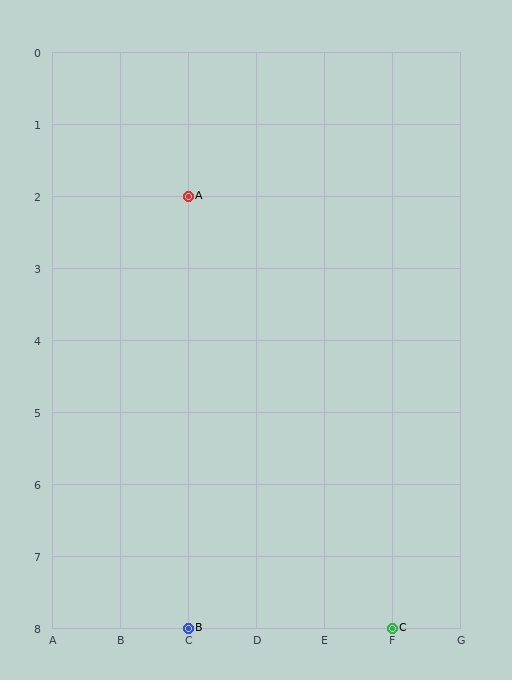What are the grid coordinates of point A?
Point A is at grid coordinates (C, 2).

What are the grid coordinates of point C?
Point C is at grid coordinates (F, 8).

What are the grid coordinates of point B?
Point B is at grid coordinates (C, 8).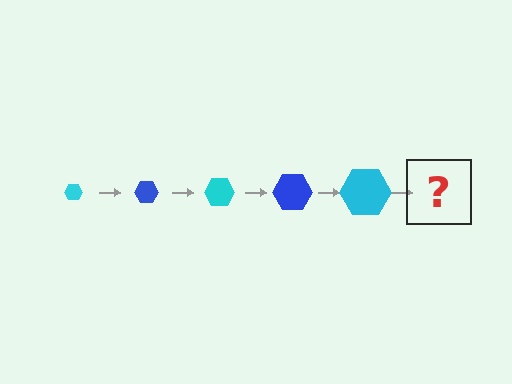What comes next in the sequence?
The next element should be a blue hexagon, larger than the previous one.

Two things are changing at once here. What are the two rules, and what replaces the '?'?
The two rules are that the hexagon grows larger each step and the color cycles through cyan and blue. The '?' should be a blue hexagon, larger than the previous one.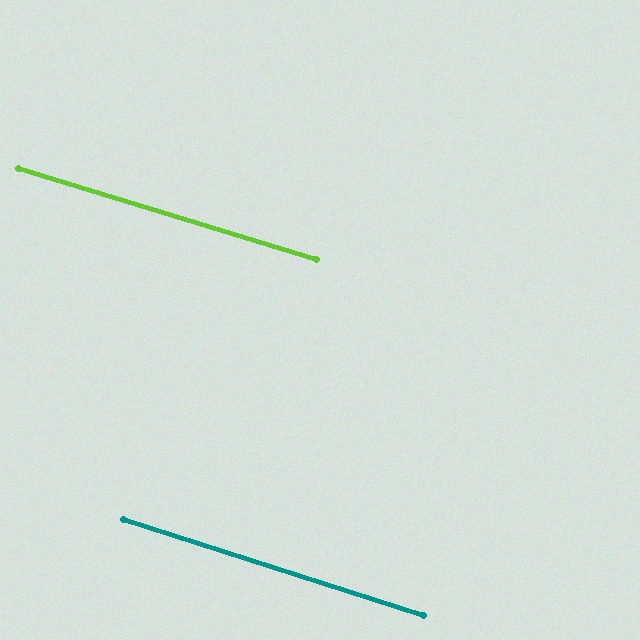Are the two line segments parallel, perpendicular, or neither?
Parallel — their directions differ by only 0.8°.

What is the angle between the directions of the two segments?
Approximately 1 degree.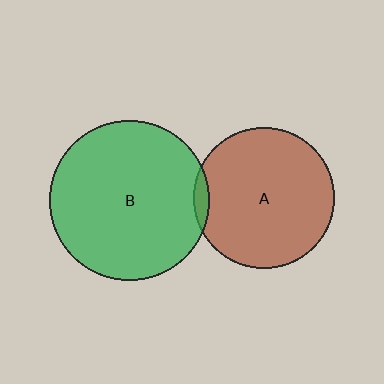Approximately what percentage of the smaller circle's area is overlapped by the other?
Approximately 5%.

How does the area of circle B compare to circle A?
Approximately 1.3 times.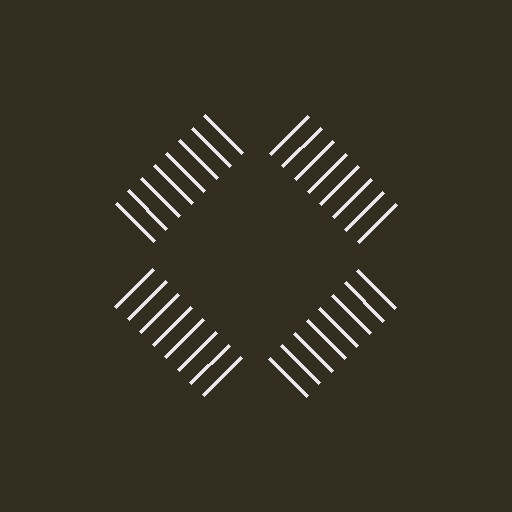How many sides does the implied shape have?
4 sides — the line-ends trace a square.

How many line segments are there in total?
32 — 8 along each of the 4 edges.